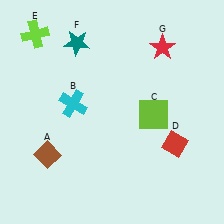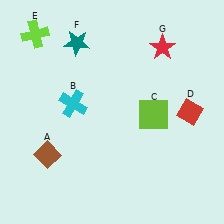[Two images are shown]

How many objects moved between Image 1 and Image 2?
1 object moved between the two images.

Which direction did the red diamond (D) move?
The red diamond (D) moved up.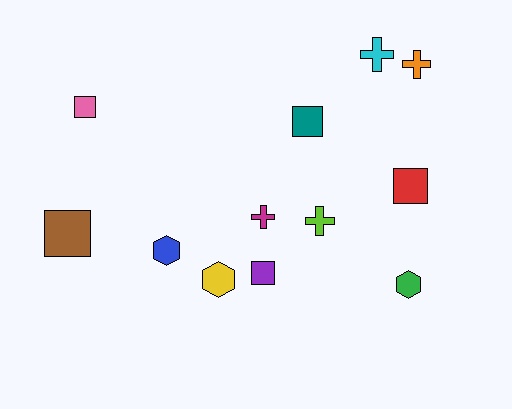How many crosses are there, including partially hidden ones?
There are 4 crosses.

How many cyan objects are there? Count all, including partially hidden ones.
There is 1 cyan object.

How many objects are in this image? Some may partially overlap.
There are 12 objects.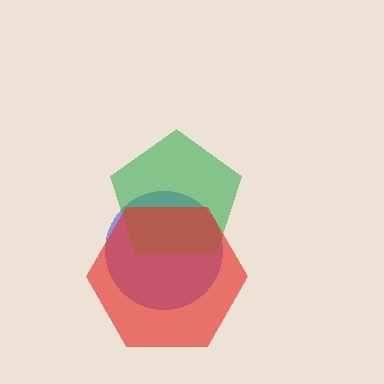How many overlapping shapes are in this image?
There are 3 overlapping shapes in the image.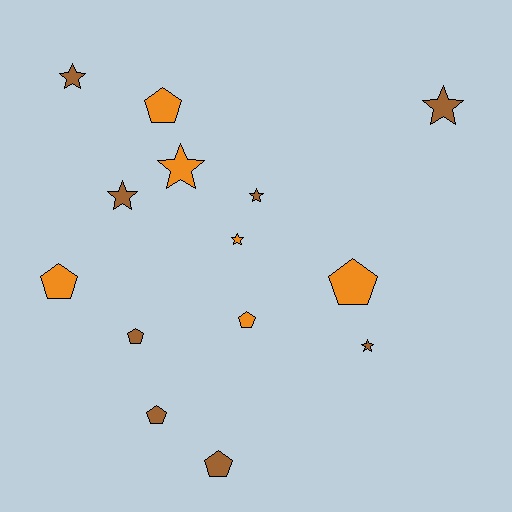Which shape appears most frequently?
Star, with 7 objects.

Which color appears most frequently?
Brown, with 8 objects.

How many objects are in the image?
There are 14 objects.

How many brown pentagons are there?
There are 3 brown pentagons.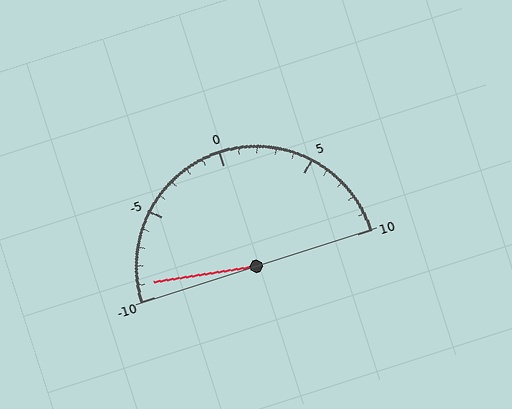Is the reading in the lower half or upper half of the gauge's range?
The reading is in the lower half of the range (-10 to 10).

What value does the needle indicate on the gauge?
The needle indicates approximately -9.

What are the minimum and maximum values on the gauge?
The gauge ranges from -10 to 10.